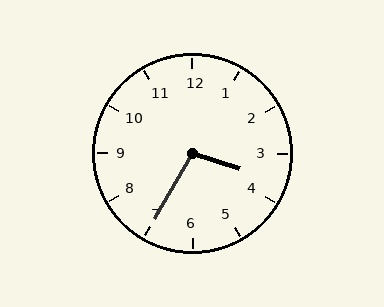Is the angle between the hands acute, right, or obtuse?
It is obtuse.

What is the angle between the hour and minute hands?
Approximately 102 degrees.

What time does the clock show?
3:35.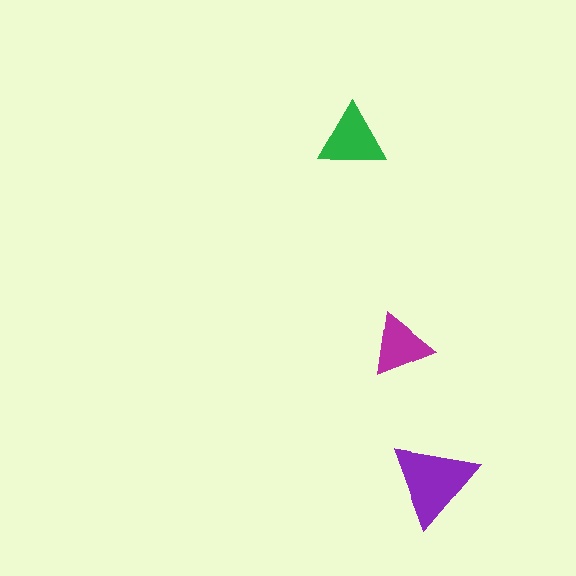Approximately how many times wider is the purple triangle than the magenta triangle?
About 1.5 times wider.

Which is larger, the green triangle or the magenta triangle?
The green one.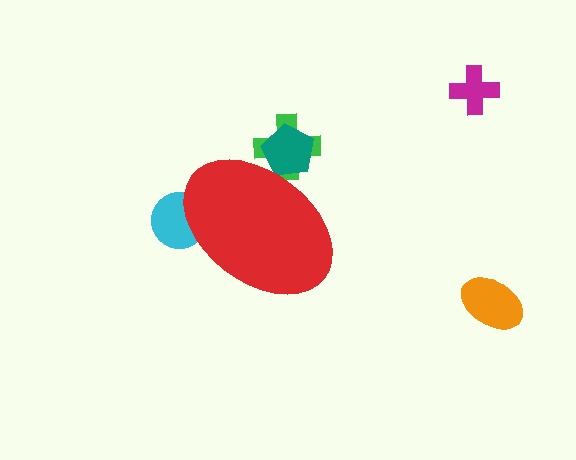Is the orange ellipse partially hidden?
No, the orange ellipse is fully visible.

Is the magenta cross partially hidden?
No, the magenta cross is fully visible.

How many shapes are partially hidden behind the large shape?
3 shapes are partially hidden.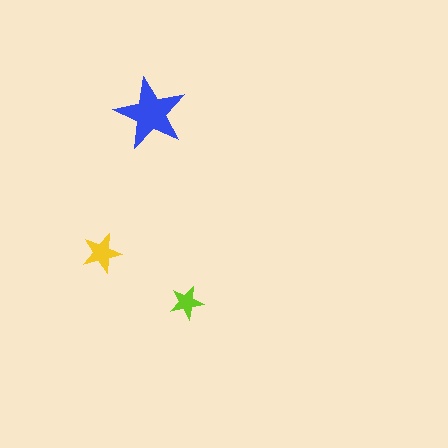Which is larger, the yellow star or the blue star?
The blue one.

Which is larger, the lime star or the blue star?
The blue one.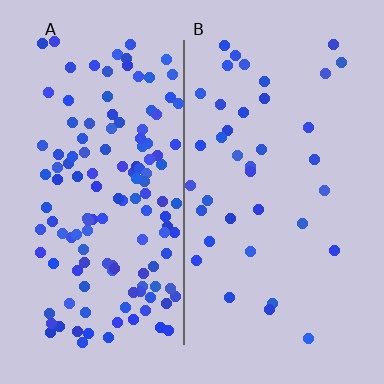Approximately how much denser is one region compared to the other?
Approximately 3.5× — region A over region B.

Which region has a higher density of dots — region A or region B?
A (the left).